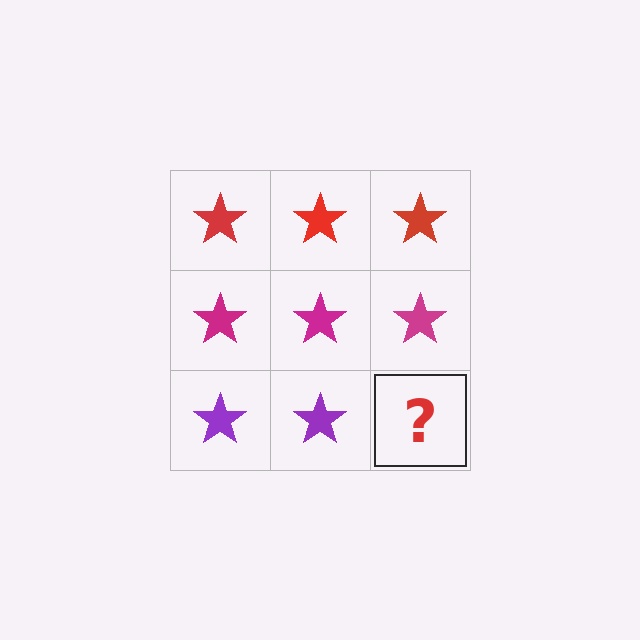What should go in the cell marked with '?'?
The missing cell should contain a purple star.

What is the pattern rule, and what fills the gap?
The rule is that each row has a consistent color. The gap should be filled with a purple star.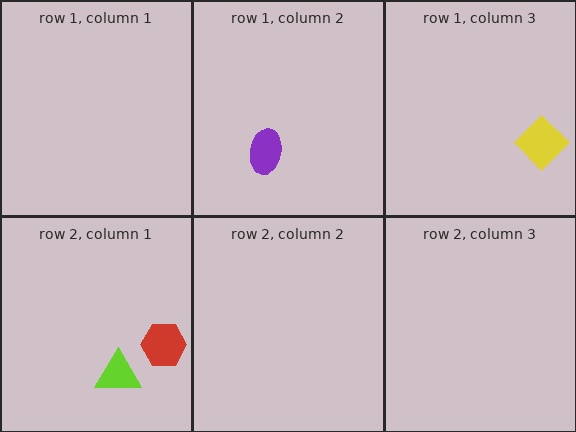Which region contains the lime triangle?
The row 2, column 1 region.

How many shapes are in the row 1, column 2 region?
1.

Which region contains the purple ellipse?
The row 1, column 2 region.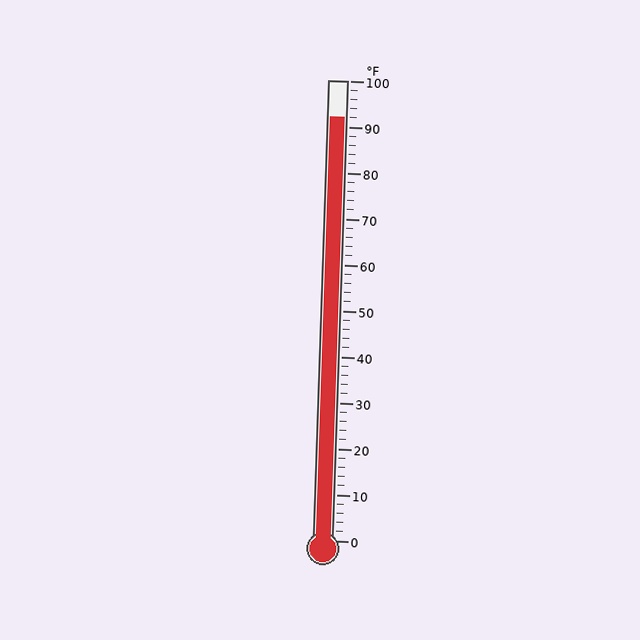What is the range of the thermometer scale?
The thermometer scale ranges from 0°F to 100°F.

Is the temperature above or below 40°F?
The temperature is above 40°F.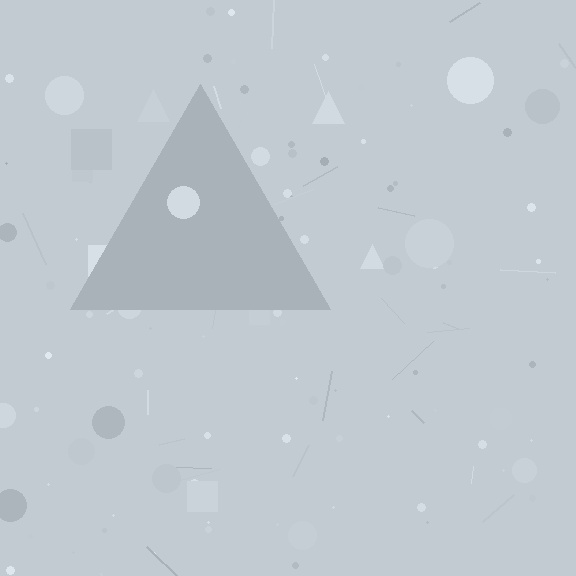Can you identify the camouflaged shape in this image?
The camouflaged shape is a triangle.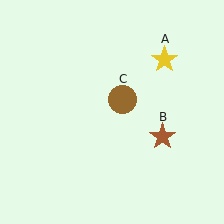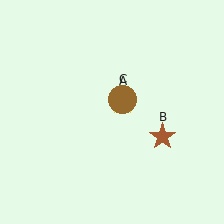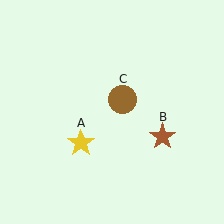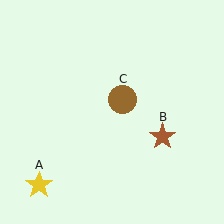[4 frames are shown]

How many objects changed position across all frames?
1 object changed position: yellow star (object A).